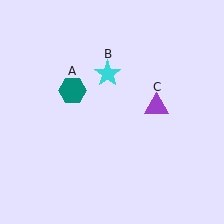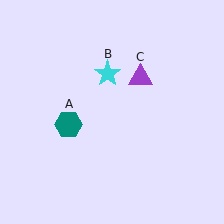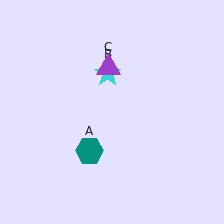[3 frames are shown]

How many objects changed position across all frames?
2 objects changed position: teal hexagon (object A), purple triangle (object C).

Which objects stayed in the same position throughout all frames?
Cyan star (object B) remained stationary.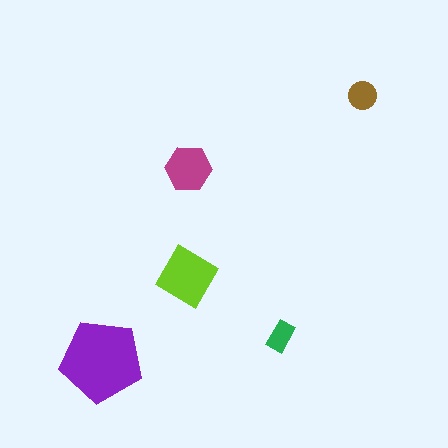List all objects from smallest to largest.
The green rectangle, the brown circle, the magenta hexagon, the lime diamond, the purple pentagon.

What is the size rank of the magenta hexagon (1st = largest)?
3rd.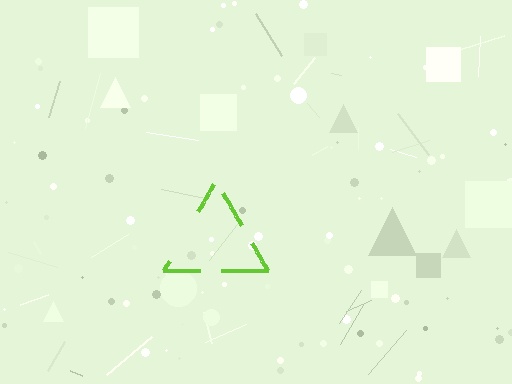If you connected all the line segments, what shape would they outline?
They would outline a triangle.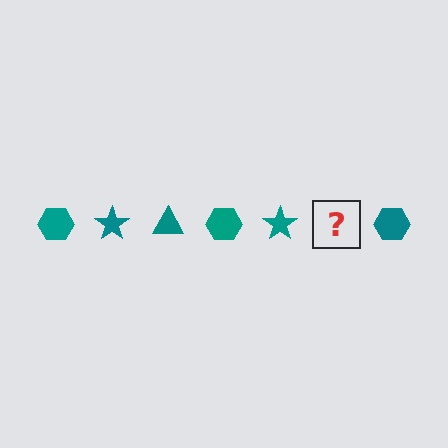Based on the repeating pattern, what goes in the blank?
The blank should be a teal triangle.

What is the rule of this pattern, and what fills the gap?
The rule is that the pattern cycles through hexagon, star, triangle shapes in teal. The gap should be filled with a teal triangle.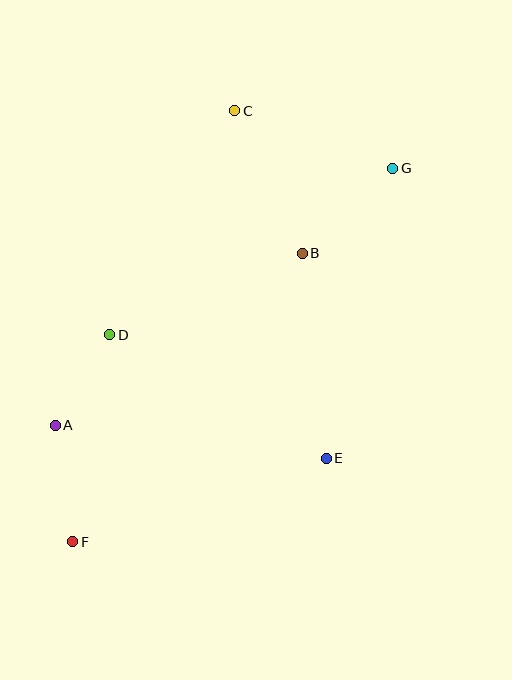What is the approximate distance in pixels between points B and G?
The distance between B and G is approximately 124 pixels.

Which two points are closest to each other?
Points A and D are closest to each other.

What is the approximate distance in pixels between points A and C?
The distance between A and C is approximately 362 pixels.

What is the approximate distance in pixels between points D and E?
The distance between D and E is approximately 249 pixels.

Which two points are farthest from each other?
Points F and G are farthest from each other.